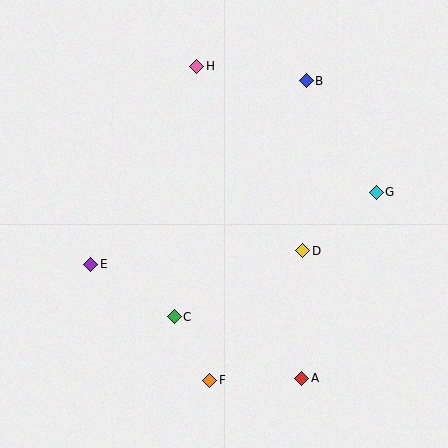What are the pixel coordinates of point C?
Point C is at (174, 317).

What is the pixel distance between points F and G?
The distance between F and G is 251 pixels.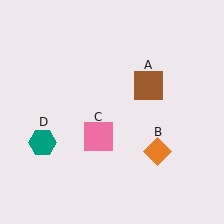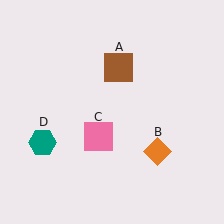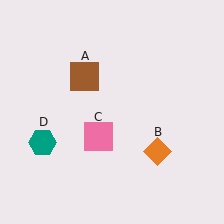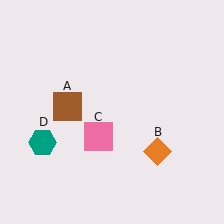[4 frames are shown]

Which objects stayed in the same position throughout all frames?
Orange diamond (object B) and pink square (object C) and teal hexagon (object D) remained stationary.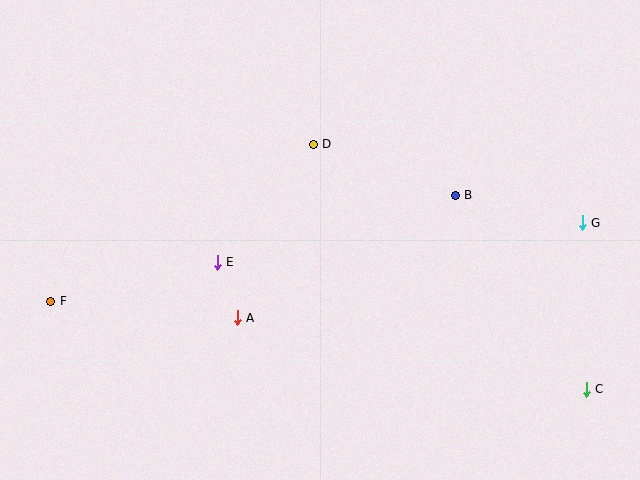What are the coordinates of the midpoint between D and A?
The midpoint between D and A is at (275, 231).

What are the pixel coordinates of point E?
Point E is at (217, 262).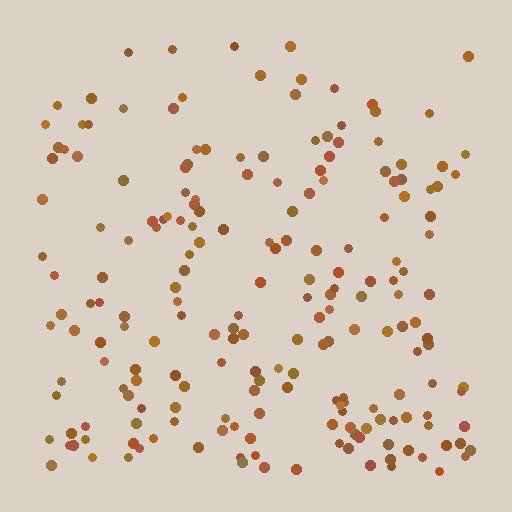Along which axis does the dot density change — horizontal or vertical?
Vertical.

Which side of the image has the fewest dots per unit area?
The top.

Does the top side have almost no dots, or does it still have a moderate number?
Still a moderate number, just noticeably fewer than the bottom.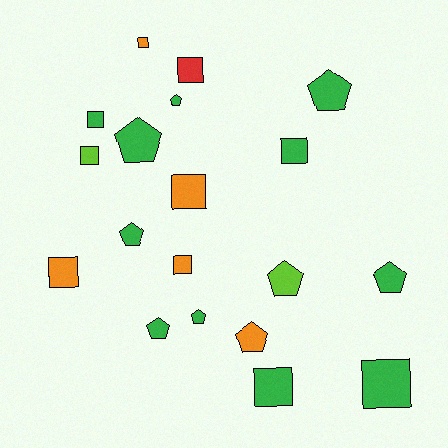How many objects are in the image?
There are 19 objects.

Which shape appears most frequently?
Square, with 10 objects.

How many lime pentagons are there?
There is 1 lime pentagon.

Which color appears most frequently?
Green, with 11 objects.